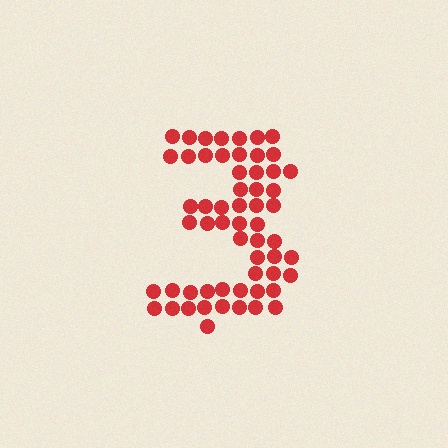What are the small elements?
The small elements are circles.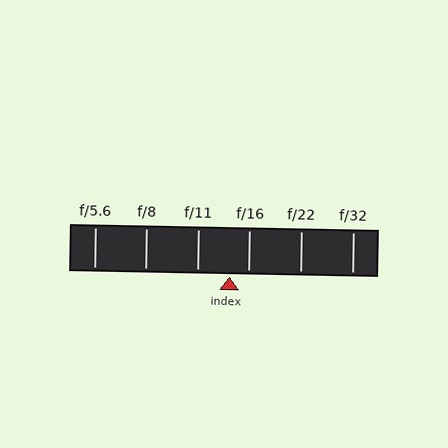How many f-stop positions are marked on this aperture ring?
There are 6 f-stop positions marked.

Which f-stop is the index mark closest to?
The index mark is closest to f/16.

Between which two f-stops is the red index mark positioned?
The index mark is between f/11 and f/16.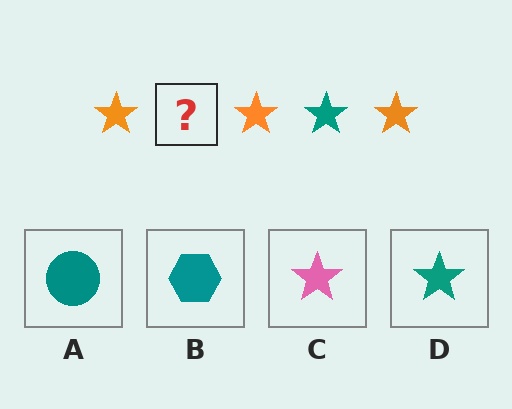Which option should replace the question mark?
Option D.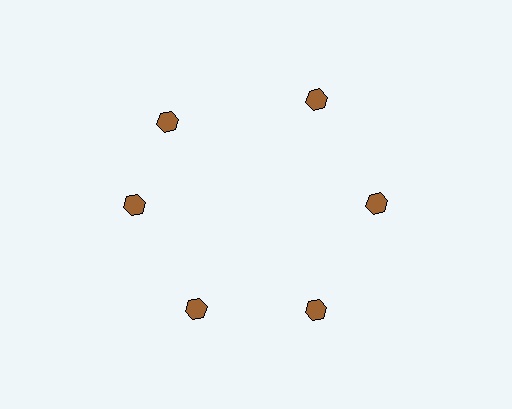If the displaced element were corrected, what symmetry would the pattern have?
It would have 6-fold rotational symmetry — the pattern would map onto itself every 60 degrees.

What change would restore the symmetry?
The symmetry would be restored by rotating it back into even spacing with its neighbors so that all 6 hexagons sit at equal angles and equal distance from the center.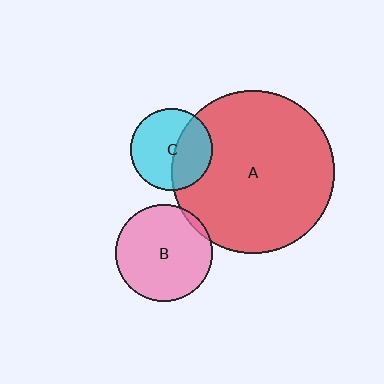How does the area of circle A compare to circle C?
Approximately 4.0 times.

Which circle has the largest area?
Circle A (red).